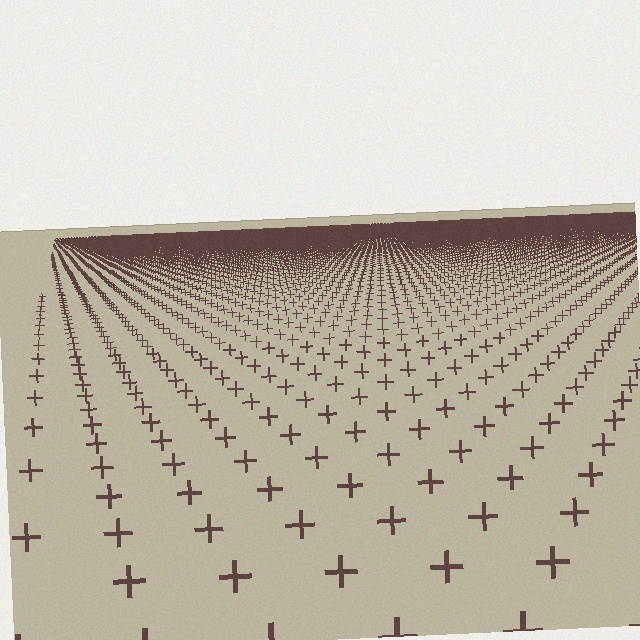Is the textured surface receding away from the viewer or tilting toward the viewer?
The surface is receding away from the viewer. Texture elements get smaller and denser toward the top.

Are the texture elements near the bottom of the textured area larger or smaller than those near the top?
Larger. Near the bottom, elements are closer to the viewer and appear at a bigger on-screen size.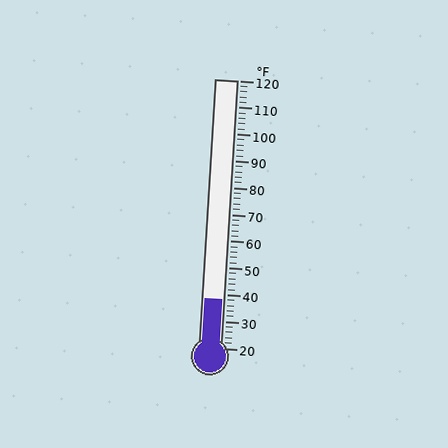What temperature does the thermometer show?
The thermometer shows approximately 38°F.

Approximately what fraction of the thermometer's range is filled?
The thermometer is filled to approximately 20% of its range.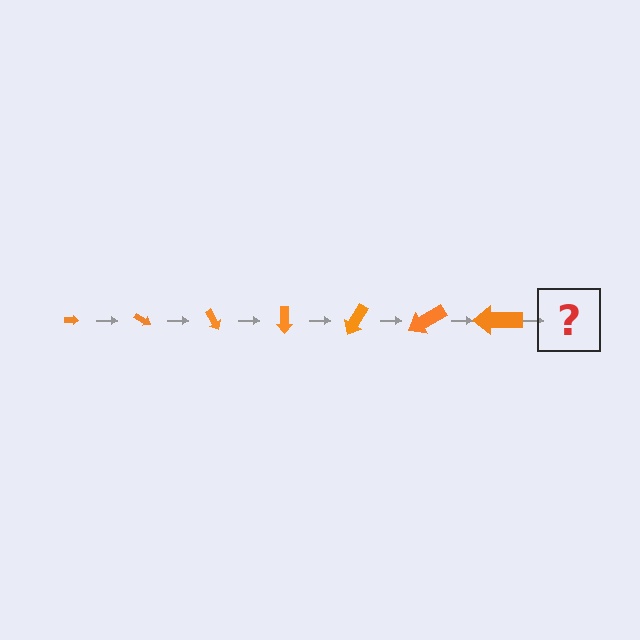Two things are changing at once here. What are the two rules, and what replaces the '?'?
The two rules are that the arrow grows larger each step and it rotates 30 degrees each step. The '?' should be an arrow, larger than the previous one and rotated 210 degrees from the start.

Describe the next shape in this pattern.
It should be an arrow, larger than the previous one and rotated 210 degrees from the start.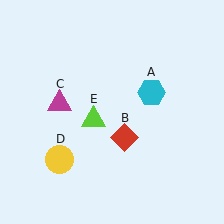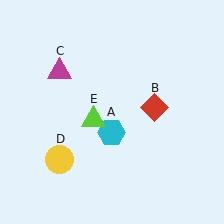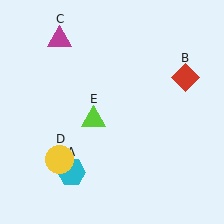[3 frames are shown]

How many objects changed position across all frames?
3 objects changed position: cyan hexagon (object A), red diamond (object B), magenta triangle (object C).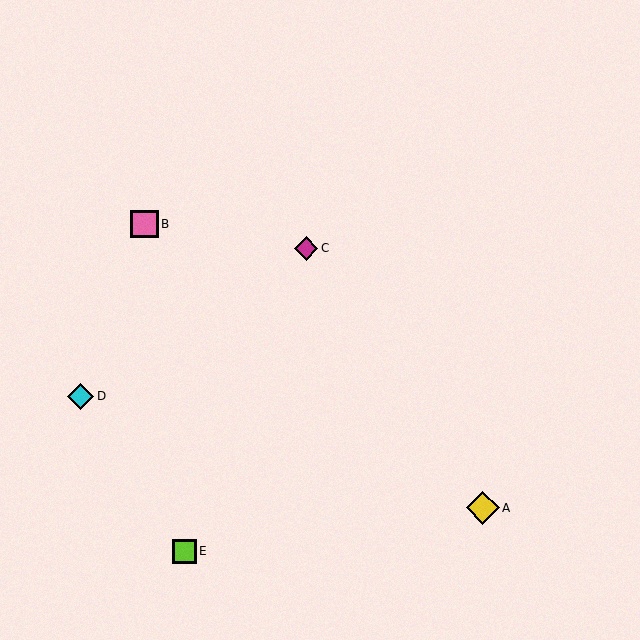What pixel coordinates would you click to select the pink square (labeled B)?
Click at (145, 224) to select the pink square B.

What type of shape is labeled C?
Shape C is a magenta diamond.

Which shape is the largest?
The yellow diamond (labeled A) is the largest.